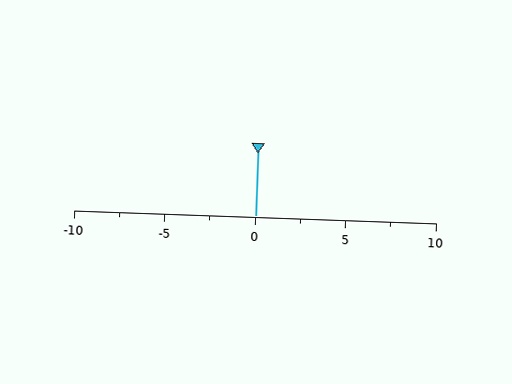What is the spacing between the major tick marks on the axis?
The major ticks are spaced 5 apart.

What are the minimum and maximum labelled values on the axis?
The axis runs from -10 to 10.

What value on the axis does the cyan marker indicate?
The marker indicates approximately 0.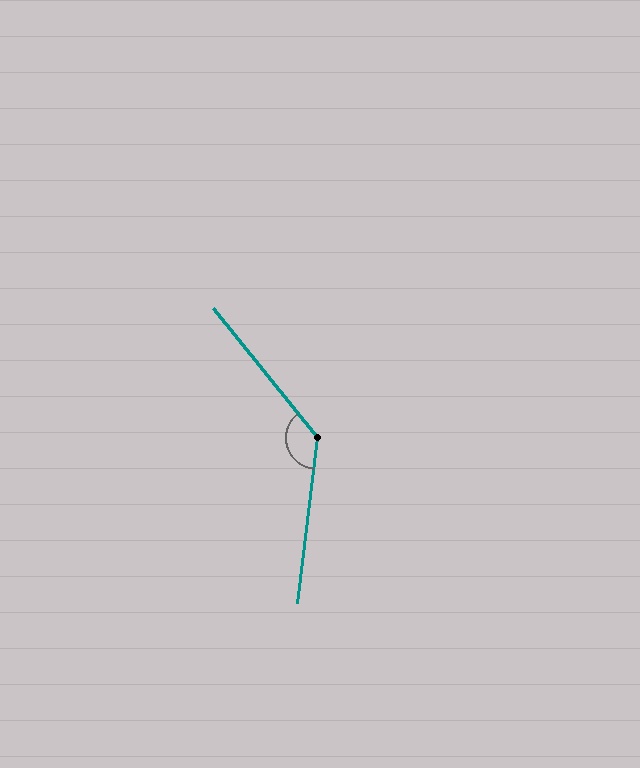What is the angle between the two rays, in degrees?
Approximately 134 degrees.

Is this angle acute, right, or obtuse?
It is obtuse.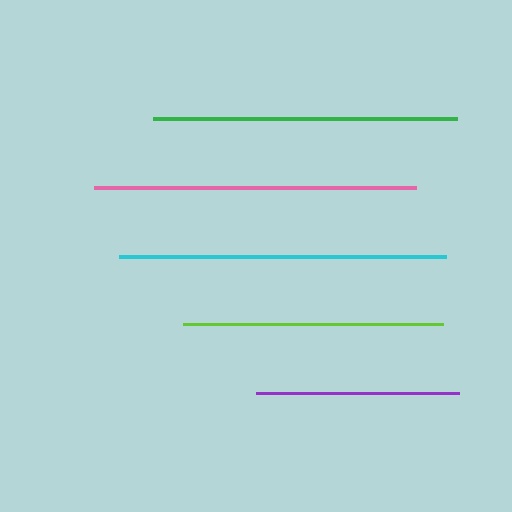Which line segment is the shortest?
The purple line is the shortest at approximately 203 pixels.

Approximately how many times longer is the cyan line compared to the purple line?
The cyan line is approximately 1.6 times the length of the purple line.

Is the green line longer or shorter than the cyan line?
The cyan line is longer than the green line.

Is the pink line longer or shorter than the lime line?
The pink line is longer than the lime line.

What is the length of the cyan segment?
The cyan segment is approximately 327 pixels long.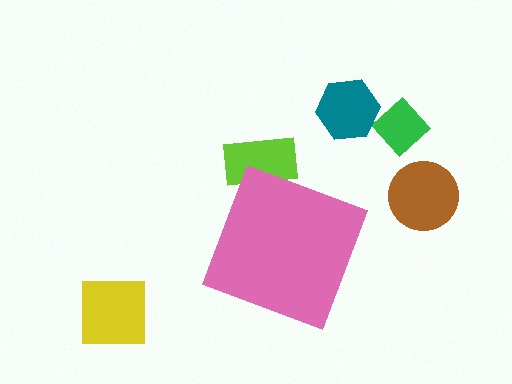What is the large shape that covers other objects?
A pink diamond.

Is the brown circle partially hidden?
No, the brown circle is fully visible.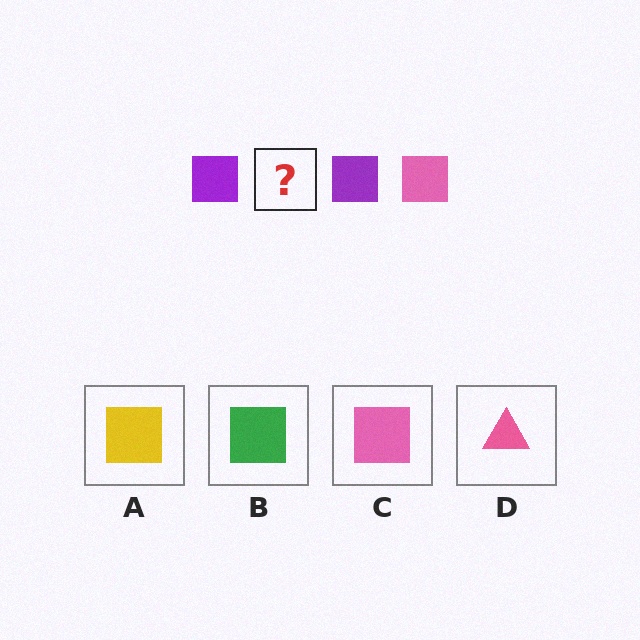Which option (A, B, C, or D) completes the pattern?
C.